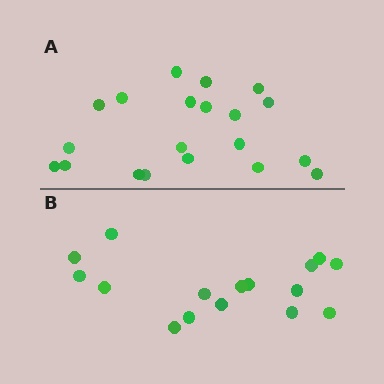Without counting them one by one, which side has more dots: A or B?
Region A (the top region) has more dots.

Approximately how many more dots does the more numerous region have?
Region A has about 4 more dots than region B.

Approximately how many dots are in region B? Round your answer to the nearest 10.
About 20 dots. (The exact count is 16, which rounds to 20.)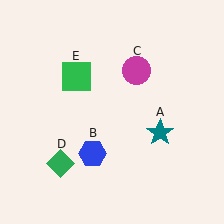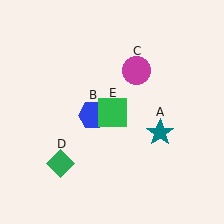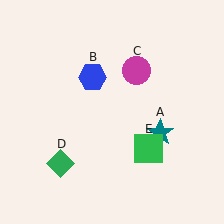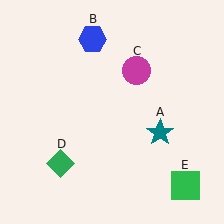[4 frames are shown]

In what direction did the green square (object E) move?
The green square (object E) moved down and to the right.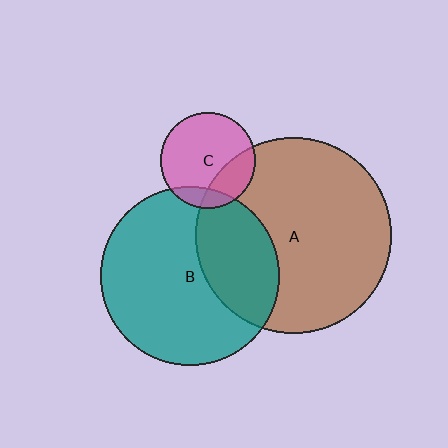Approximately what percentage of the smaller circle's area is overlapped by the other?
Approximately 30%.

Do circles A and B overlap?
Yes.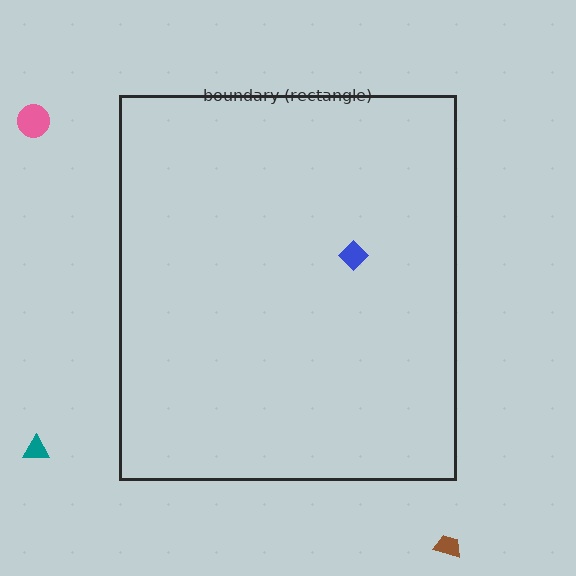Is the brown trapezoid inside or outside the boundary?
Outside.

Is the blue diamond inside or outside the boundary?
Inside.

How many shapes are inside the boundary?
1 inside, 3 outside.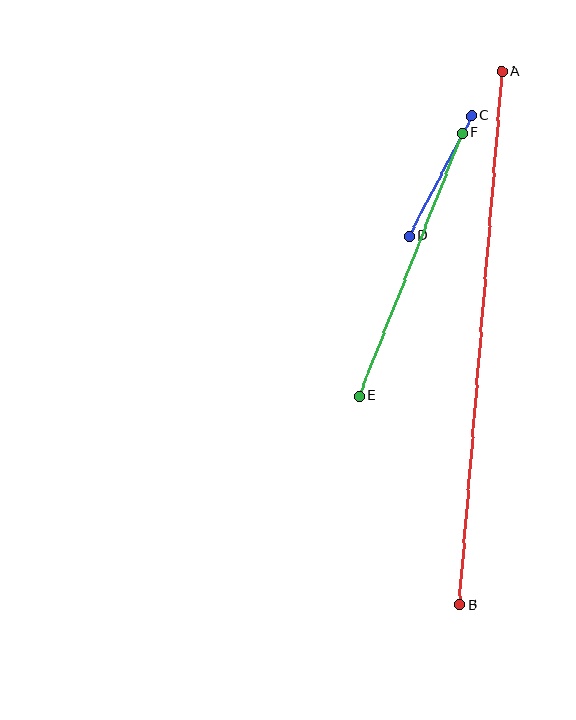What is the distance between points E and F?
The distance is approximately 282 pixels.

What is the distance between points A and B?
The distance is approximately 535 pixels.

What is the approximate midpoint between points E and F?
The midpoint is at approximately (411, 264) pixels.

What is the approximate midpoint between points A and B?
The midpoint is at approximately (481, 338) pixels.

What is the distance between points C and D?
The distance is approximately 135 pixels.